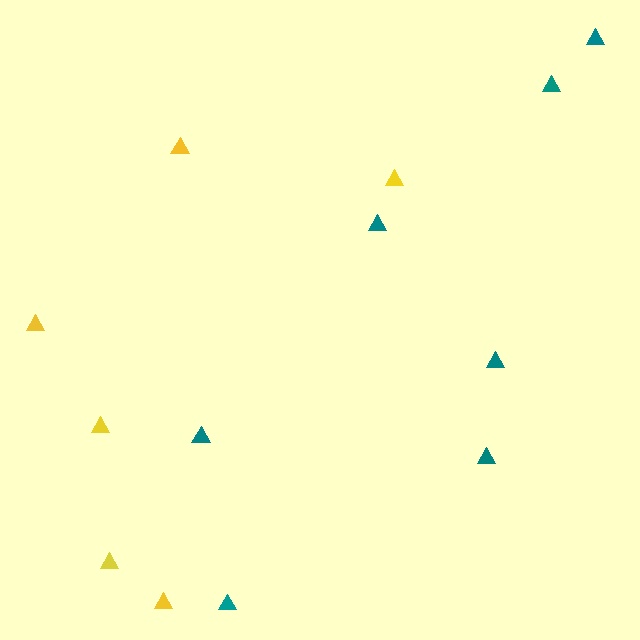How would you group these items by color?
There are 2 groups: one group of yellow triangles (6) and one group of teal triangles (7).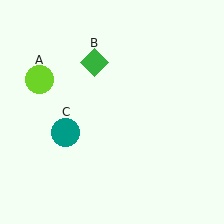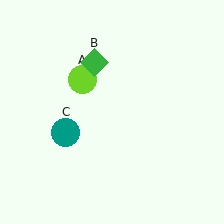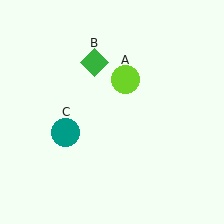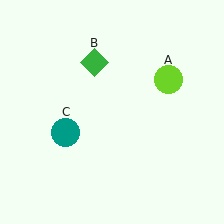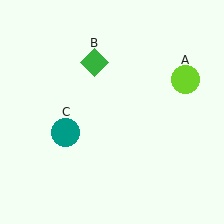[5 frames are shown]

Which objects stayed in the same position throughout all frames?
Green diamond (object B) and teal circle (object C) remained stationary.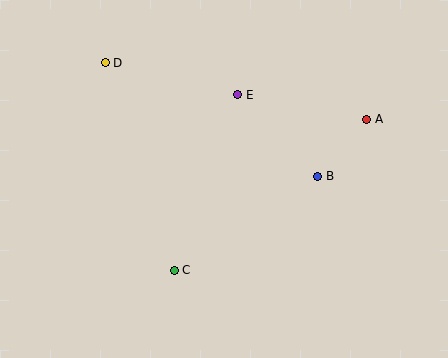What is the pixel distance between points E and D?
The distance between E and D is 137 pixels.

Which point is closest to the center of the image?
Point E at (238, 95) is closest to the center.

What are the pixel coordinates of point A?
Point A is at (367, 119).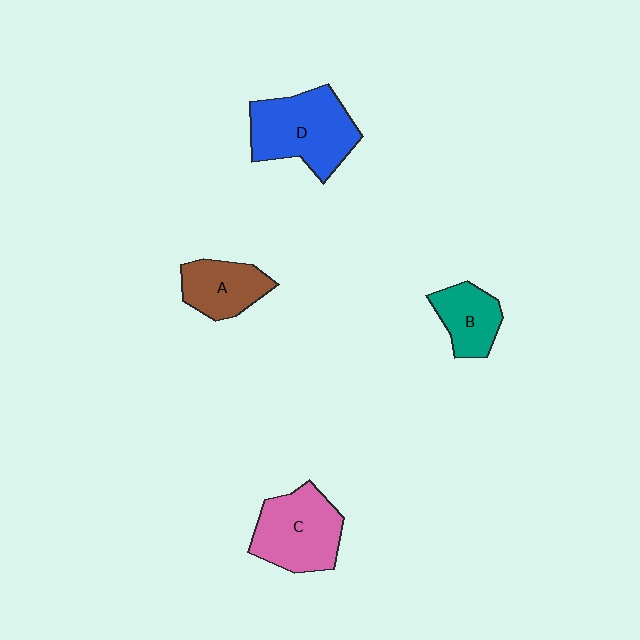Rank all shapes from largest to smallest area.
From largest to smallest: D (blue), C (pink), A (brown), B (teal).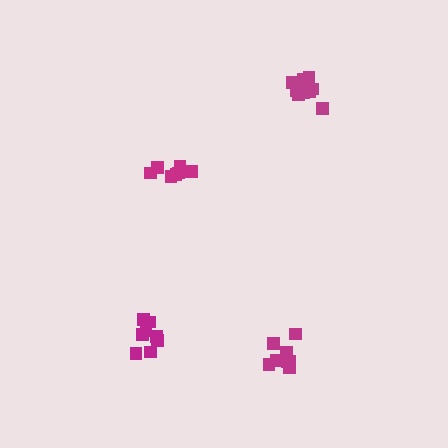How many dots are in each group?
Group 1: 7 dots, Group 2: 12 dots, Group 3: 8 dots, Group 4: 8 dots (35 total).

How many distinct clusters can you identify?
There are 4 distinct clusters.